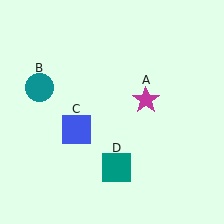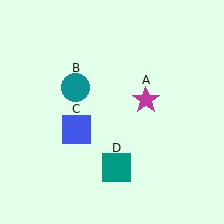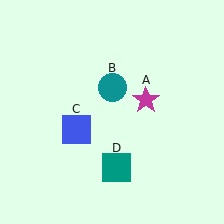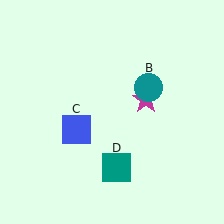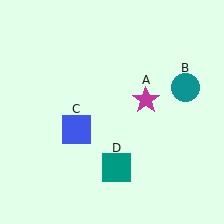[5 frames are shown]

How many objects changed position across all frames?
1 object changed position: teal circle (object B).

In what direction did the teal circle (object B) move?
The teal circle (object B) moved right.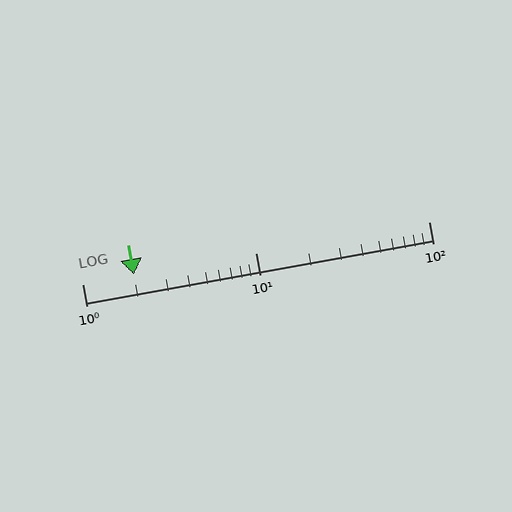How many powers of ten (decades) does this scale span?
The scale spans 2 decades, from 1 to 100.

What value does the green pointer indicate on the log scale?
The pointer indicates approximately 2.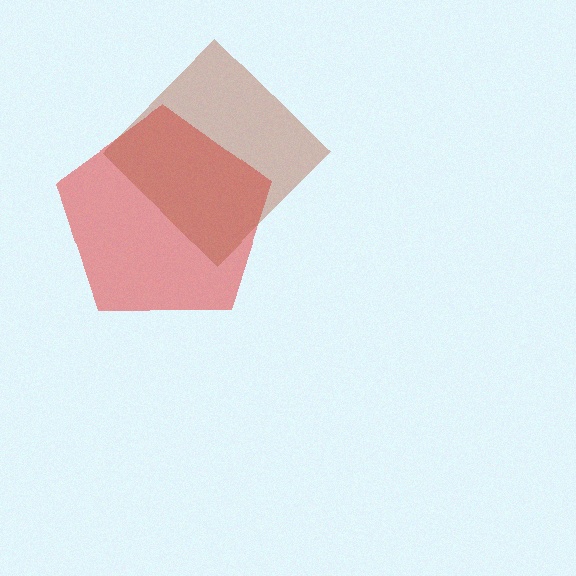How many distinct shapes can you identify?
There are 2 distinct shapes: a red pentagon, a brown diamond.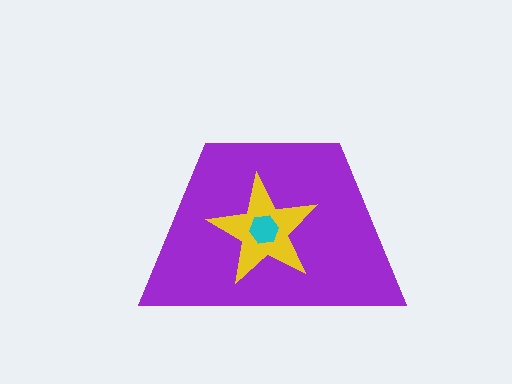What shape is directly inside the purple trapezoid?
The yellow star.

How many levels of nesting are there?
3.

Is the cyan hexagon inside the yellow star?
Yes.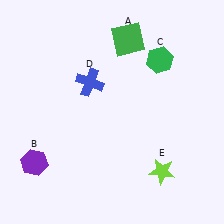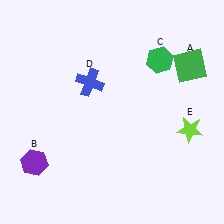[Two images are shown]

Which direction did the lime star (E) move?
The lime star (E) moved up.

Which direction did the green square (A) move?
The green square (A) moved right.